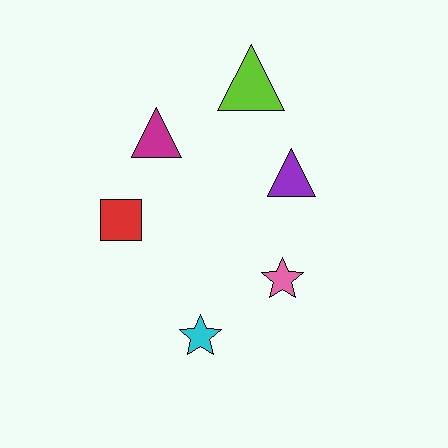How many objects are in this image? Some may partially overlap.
There are 6 objects.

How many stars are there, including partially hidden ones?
There are 2 stars.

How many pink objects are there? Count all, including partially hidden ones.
There is 1 pink object.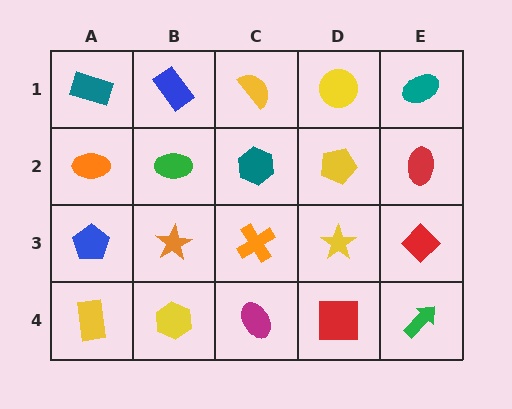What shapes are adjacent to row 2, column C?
A yellow semicircle (row 1, column C), an orange cross (row 3, column C), a green ellipse (row 2, column B), a yellow pentagon (row 2, column D).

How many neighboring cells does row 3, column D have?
4.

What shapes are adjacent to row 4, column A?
A blue pentagon (row 3, column A), a yellow hexagon (row 4, column B).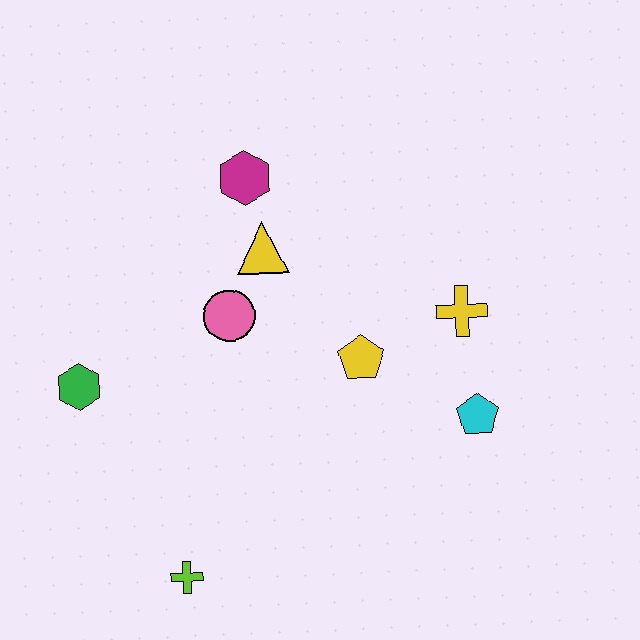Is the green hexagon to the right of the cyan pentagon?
No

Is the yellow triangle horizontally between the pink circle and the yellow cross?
Yes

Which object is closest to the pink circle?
The yellow triangle is closest to the pink circle.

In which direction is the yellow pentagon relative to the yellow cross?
The yellow pentagon is to the left of the yellow cross.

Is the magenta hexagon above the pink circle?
Yes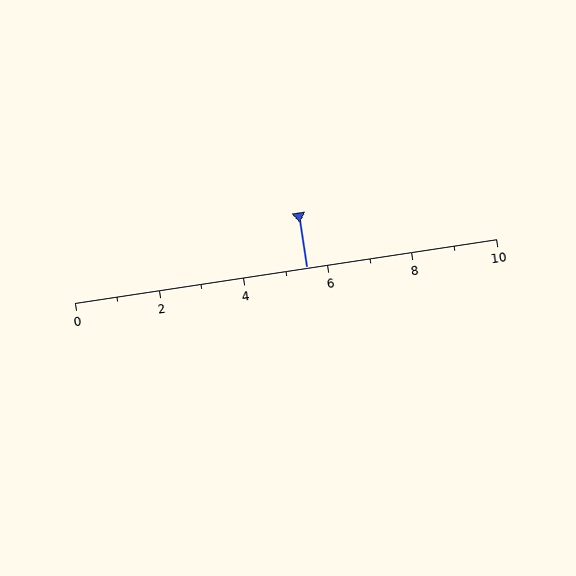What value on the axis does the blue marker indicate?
The marker indicates approximately 5.5.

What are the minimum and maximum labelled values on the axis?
The axis runs from 0 to 10.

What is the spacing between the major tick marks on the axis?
The major ticks are spaced 2 apart.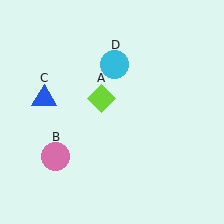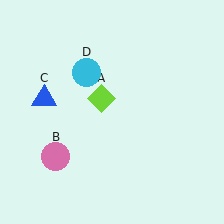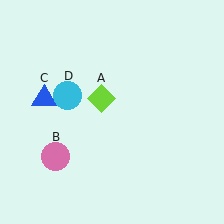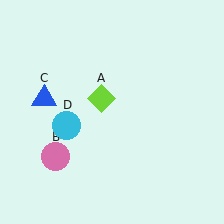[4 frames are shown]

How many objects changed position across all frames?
1 object changed position: cyan circle (object D).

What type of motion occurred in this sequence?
The cyan circle (object D) rotated counterclockwise around the center of the scene.